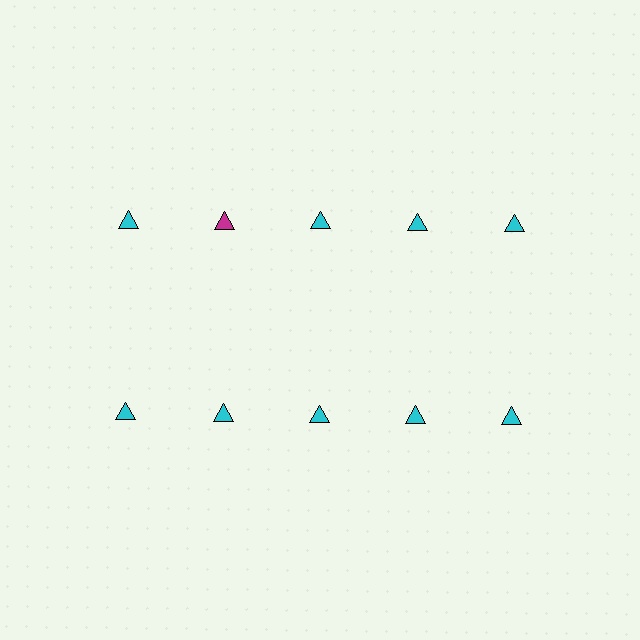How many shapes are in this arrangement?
There are 10 shapes arranged in a grid pattern.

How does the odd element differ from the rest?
It has a different color: magenta instead of cyan.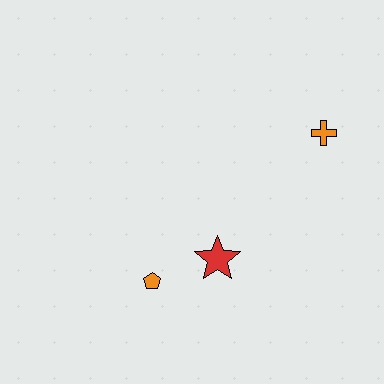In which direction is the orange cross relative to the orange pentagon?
The orange cross is to the right of the orange pentagon.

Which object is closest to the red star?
The orange pentagon is closest to the red star.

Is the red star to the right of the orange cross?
No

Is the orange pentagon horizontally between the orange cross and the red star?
No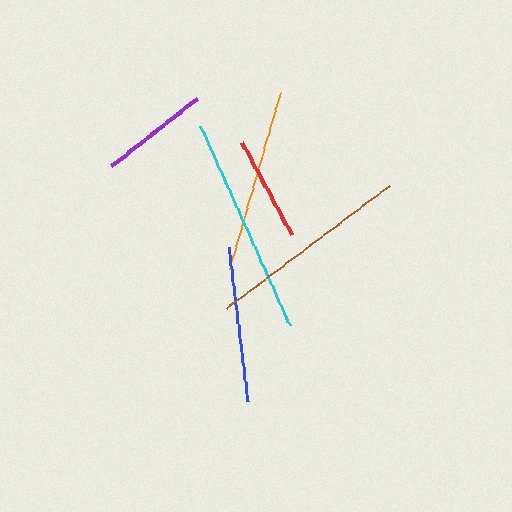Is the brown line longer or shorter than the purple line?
The brown line is longer than the purple line.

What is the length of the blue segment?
The blue segment is approximately 155 pixels long.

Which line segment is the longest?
The cyan line is the longest at approximately 218 pixels.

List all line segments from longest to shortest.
From longest to shortest: cyan, brown, orange, blue, purple, red.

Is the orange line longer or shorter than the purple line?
The orange line is longer than the purple line.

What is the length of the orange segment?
The orange segment is approximately 185 pixels long.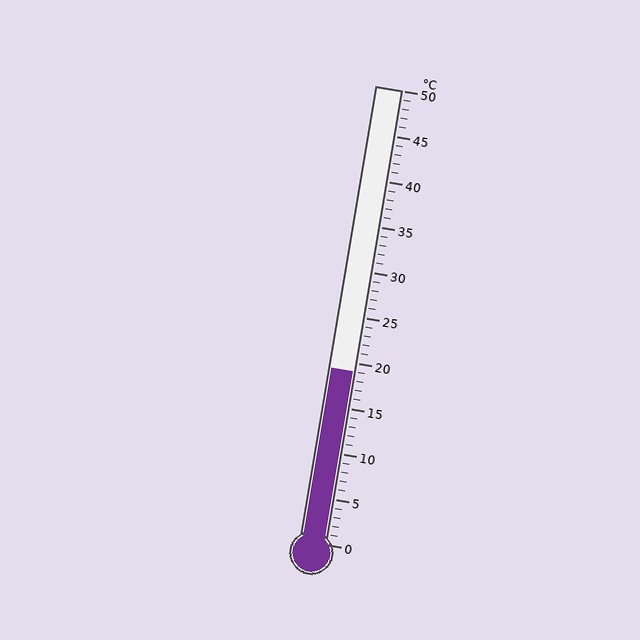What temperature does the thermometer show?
The thermometer shows approximately 19°C.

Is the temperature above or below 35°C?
The temperature is below 35°C.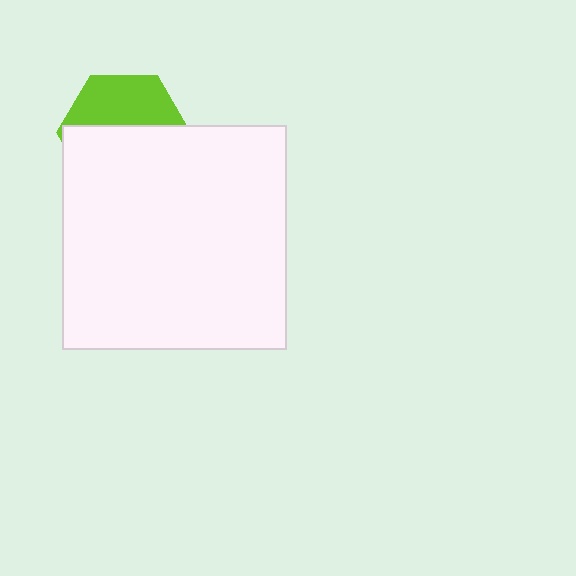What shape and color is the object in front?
The object in front is a white square.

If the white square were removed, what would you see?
You would see the complete lime hexagon.